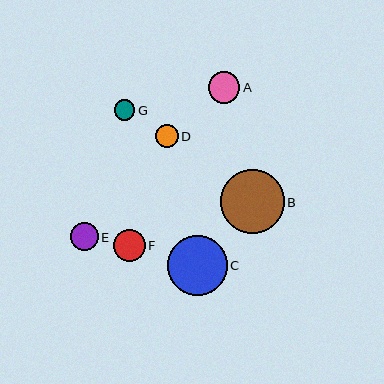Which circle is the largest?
Circle B is the largest with a size of approximately 64 pixels.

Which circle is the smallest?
Circle G is the smallest with a size of approximately 21 pixels.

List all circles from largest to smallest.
From largest to smallest: B, C, F, A, E, D, G.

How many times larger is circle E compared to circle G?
Circle E is approximately 1.3 times the size of circle G.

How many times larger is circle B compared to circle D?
Circle B is approximately 2.7 times the size of circle D.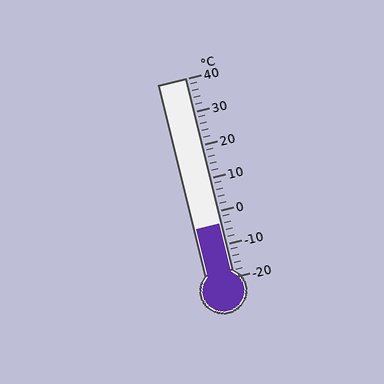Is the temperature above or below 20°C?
The temperature is below 20°C.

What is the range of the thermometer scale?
The thermometer scale ranges from -20°C to 40°C.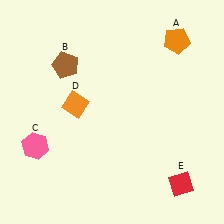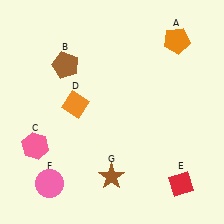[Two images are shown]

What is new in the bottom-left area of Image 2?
A pink circle (F) was added in the bottom-left area of Image 2.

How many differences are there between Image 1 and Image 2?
There are 2 differences between the two images.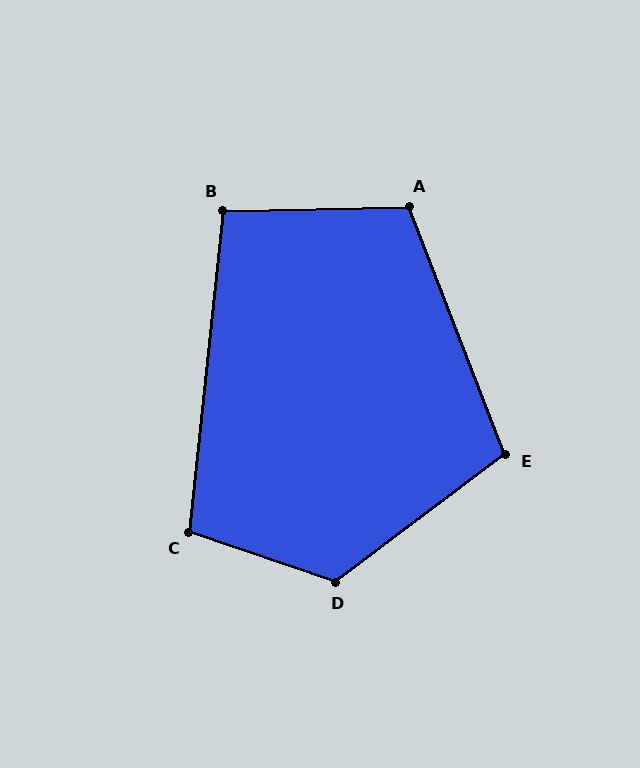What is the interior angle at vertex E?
Approximately 106 degrees (obtuse).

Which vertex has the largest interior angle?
D, at approximately 125 degrees.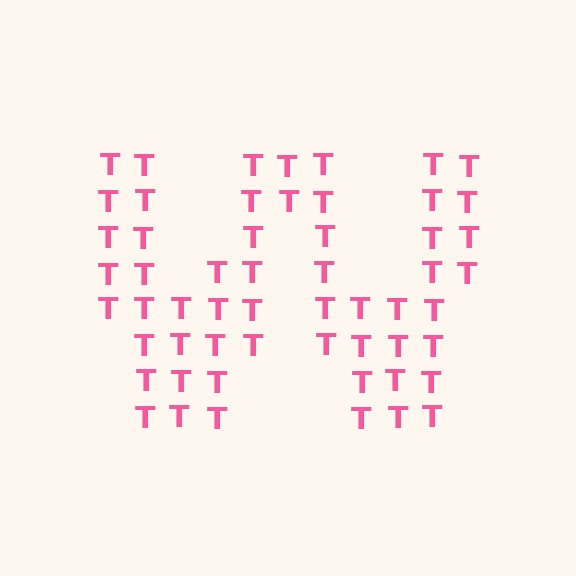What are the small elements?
The small elements are letter T's.